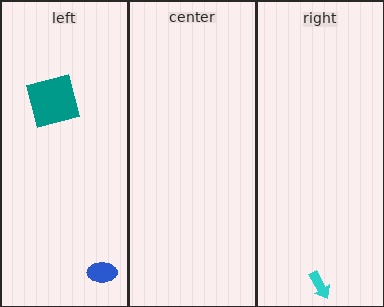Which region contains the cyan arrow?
The right region.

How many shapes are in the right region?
1.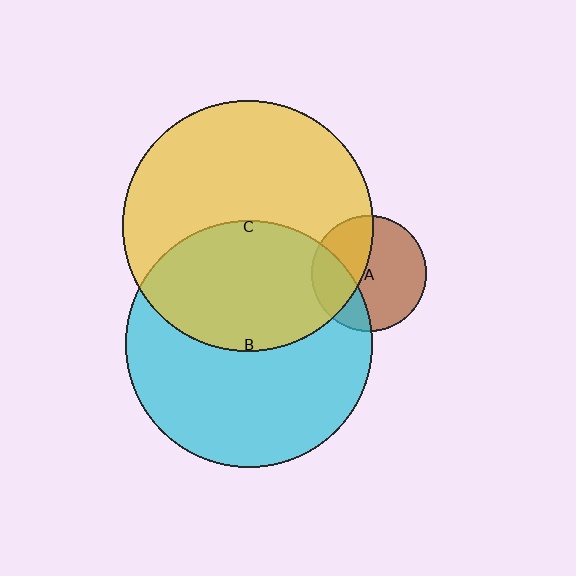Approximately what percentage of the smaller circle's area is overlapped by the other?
Approximately 40%.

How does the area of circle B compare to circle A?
Approximately 4.6 times.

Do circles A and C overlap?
Yes.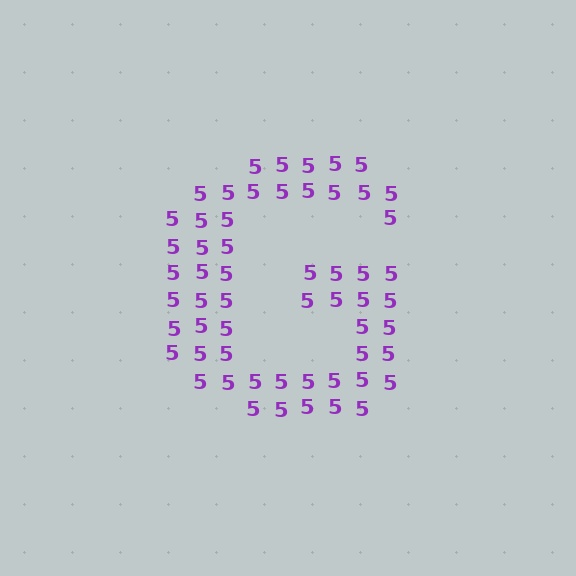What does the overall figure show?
The overall figure shows the letter G.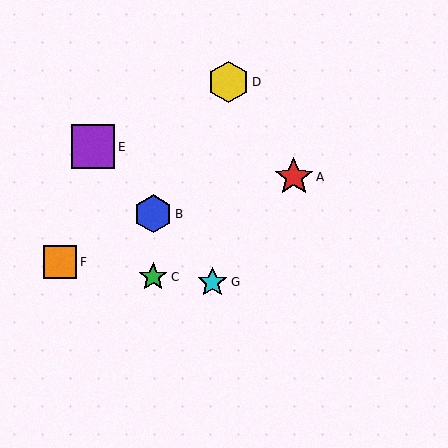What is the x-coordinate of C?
Object C is at x≈153.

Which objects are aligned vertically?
Objects B, C are aligned vertically.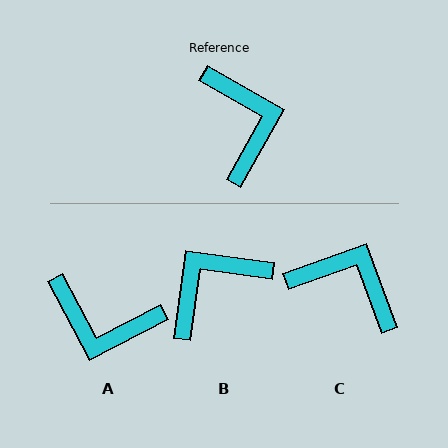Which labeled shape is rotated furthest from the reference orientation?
A, about 123 degrees away.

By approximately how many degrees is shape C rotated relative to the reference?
Approximately 50 degrees counter-clockwise.